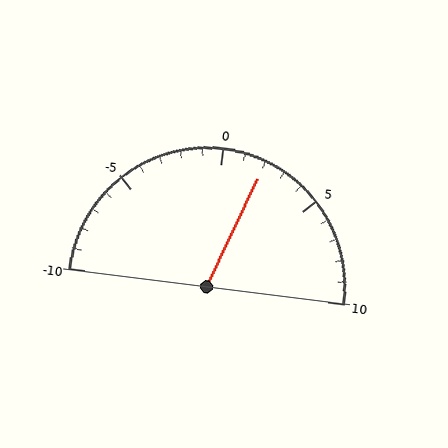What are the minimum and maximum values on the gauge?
The gauge ranges from -10 to 10.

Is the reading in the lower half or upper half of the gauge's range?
The reading is in the upper half of the range (-10 to 10).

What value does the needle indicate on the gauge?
The needle indicates approximately 2.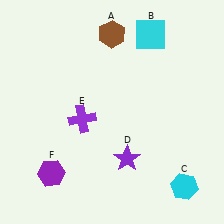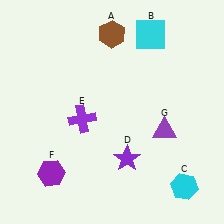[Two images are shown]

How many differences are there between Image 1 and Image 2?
There is 1 difference between the two images.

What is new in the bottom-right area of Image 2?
A purple triangle (G) was added in the bottom-right area of Image 2.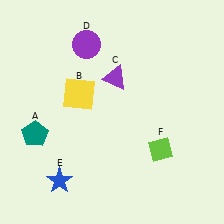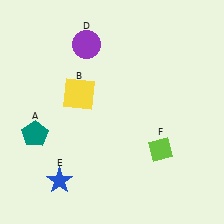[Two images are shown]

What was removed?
The purple triangle (C) was removed in Image 2.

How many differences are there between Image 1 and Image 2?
There is 1 difference between the two images.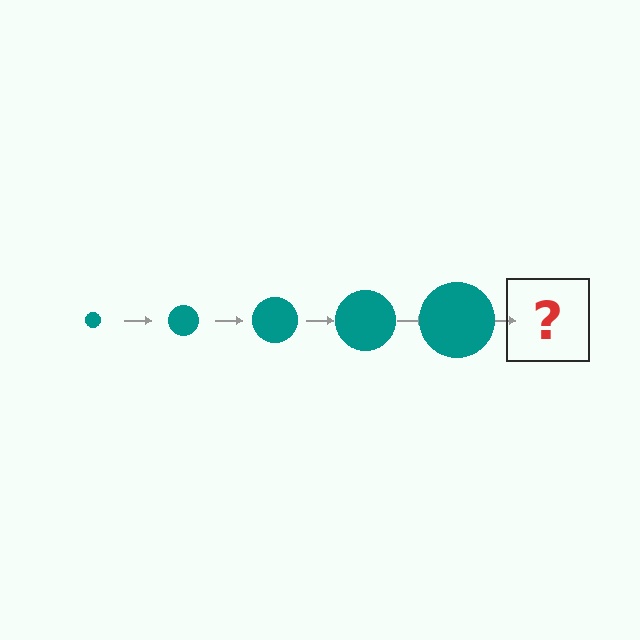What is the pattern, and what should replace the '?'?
The pattern is that the circle gets progressively larger each step. The '?' should be a teal circle, larger than the previous one.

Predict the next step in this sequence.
The next step is a teal circle, larger than the previous one.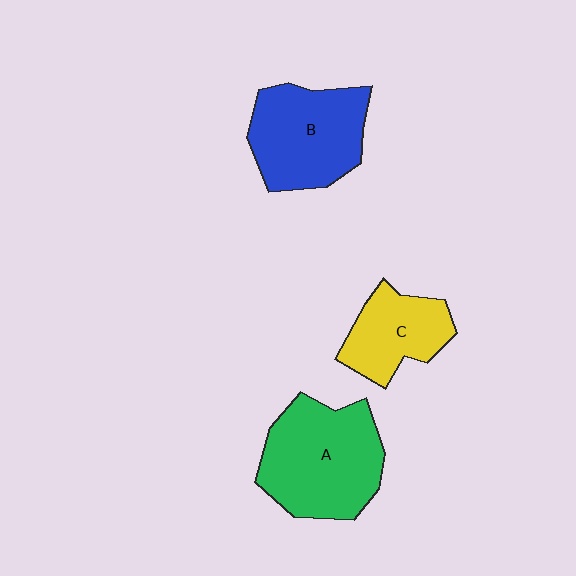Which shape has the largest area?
Shape A (green).